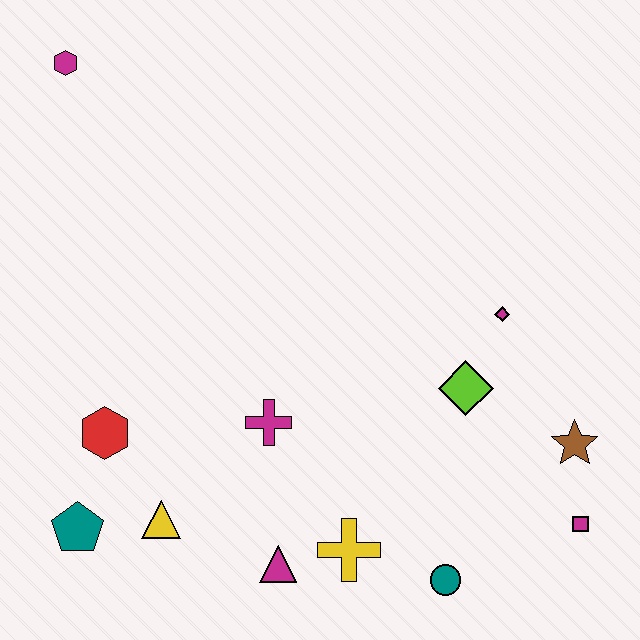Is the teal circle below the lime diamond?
Yes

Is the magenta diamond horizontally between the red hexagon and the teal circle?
No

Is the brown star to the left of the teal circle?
No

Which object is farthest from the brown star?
The magenta hexagon is farthest from the brown star.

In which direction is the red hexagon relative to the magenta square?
The red hexagon is to the left of the magenta square.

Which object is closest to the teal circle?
The yellow cross is closest to the teal circle.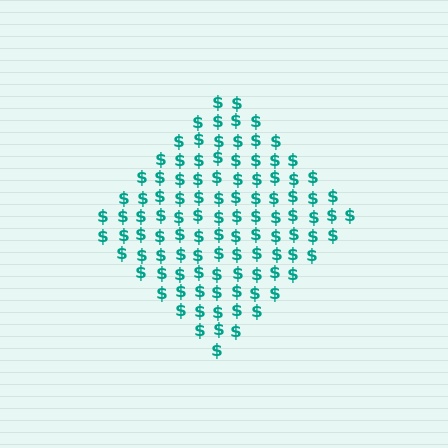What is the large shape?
The large shape is a diamond.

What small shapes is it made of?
It is made of small dollar signs.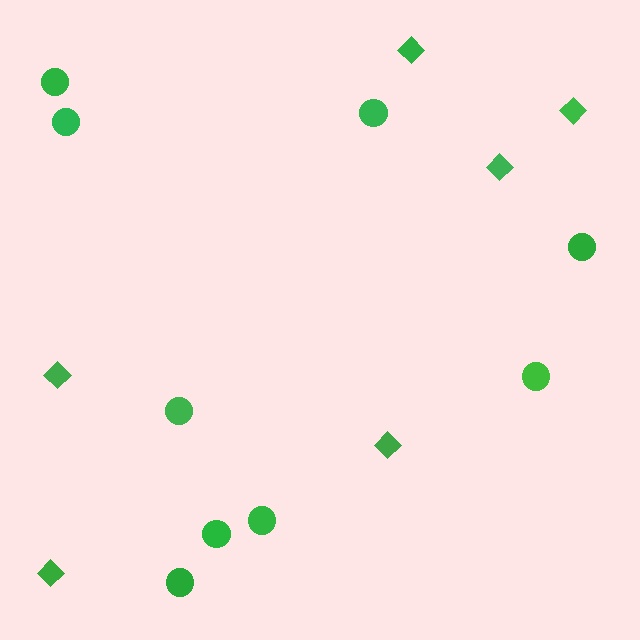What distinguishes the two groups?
There are 2 groups: one group of diamonds (6) and one group of circles (9).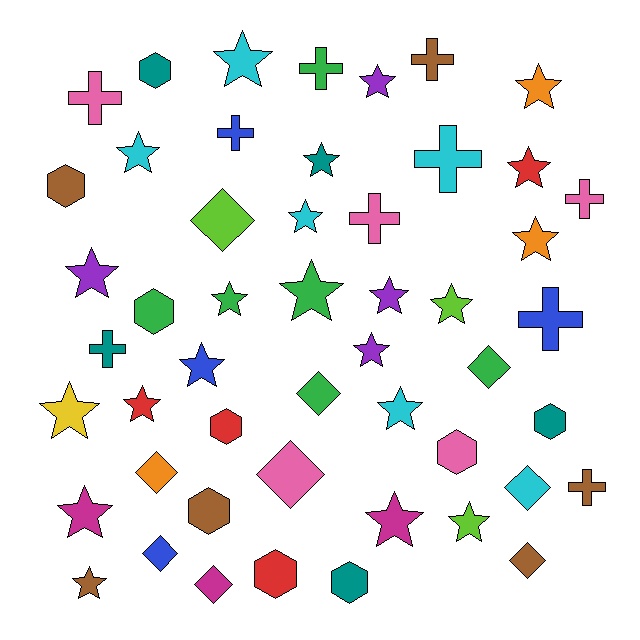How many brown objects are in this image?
There are 6 brown objects.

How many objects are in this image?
There are 50 objects.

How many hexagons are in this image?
There are 9 hexagons.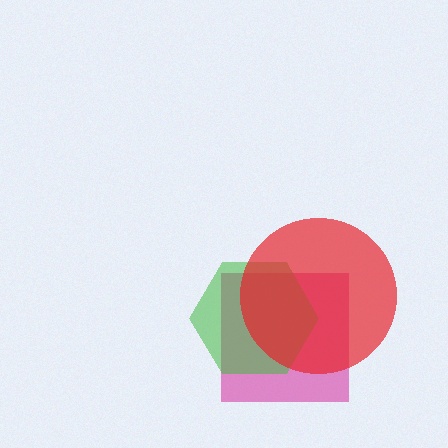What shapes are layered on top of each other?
The layered shapes are: a magenta square, a green hexagon, a red circle.